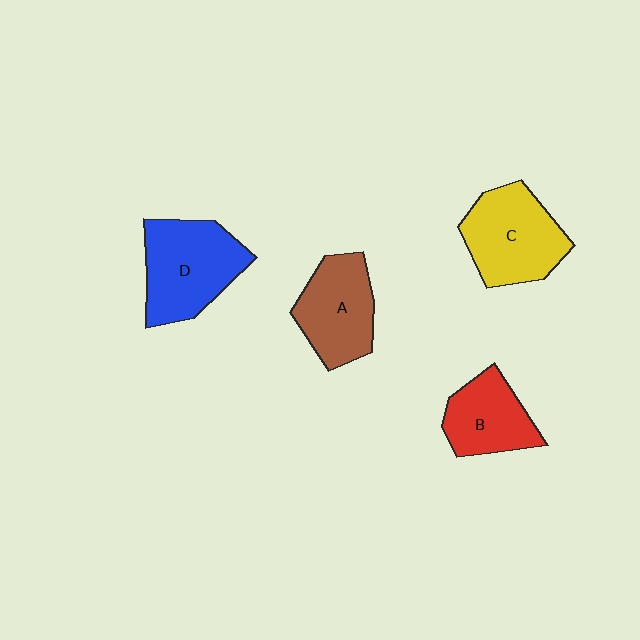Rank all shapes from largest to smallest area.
From largest to smallest: D (blue), C (yellow), A (brown), B (red).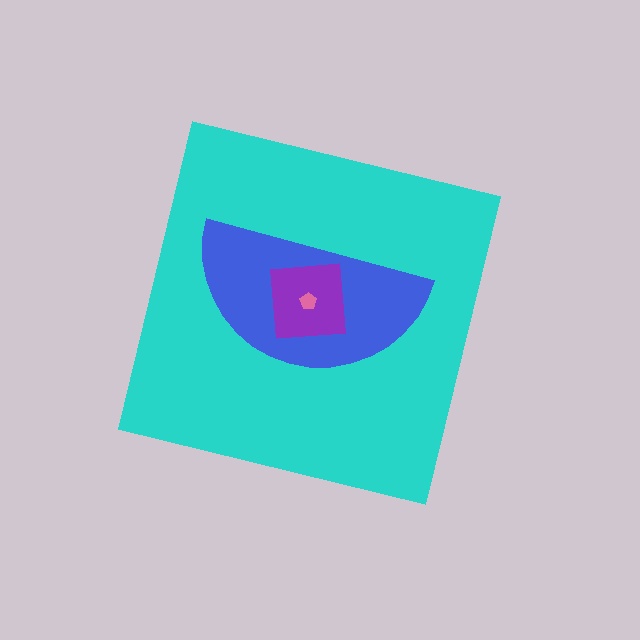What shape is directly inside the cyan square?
The blue semicircle.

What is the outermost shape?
The cyan square.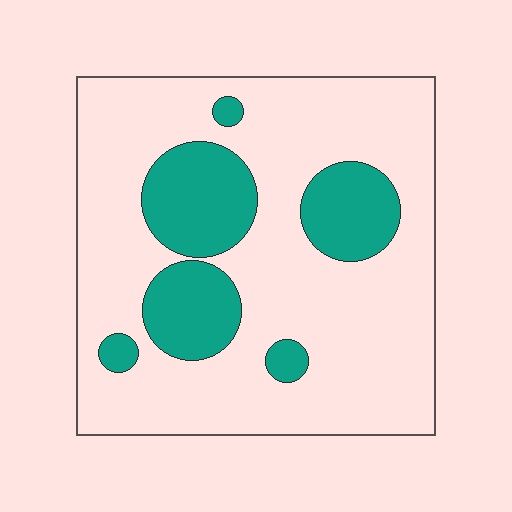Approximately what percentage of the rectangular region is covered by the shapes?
Approximately 25%.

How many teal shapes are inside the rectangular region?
6.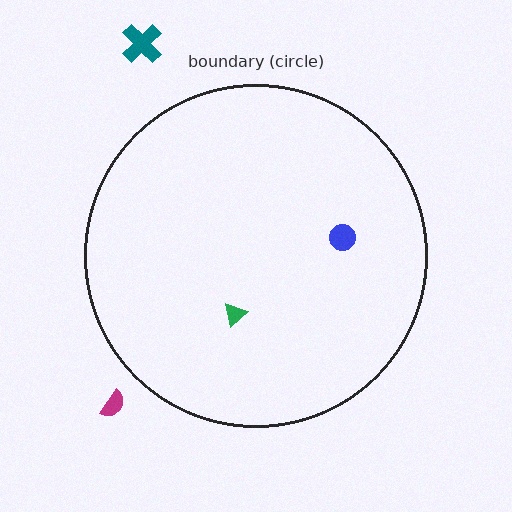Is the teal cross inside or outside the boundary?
Outside.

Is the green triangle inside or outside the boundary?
Inside.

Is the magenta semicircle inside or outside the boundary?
Outside.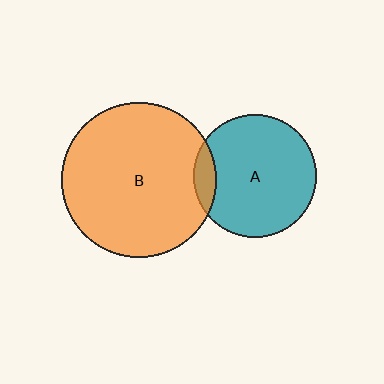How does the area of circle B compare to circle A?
Approximately 1.6 times.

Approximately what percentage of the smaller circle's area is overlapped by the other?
Approximately 10%.